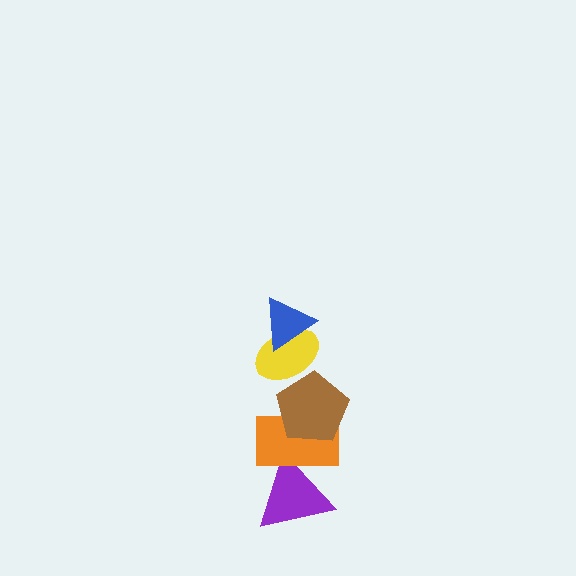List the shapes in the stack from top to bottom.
From top to bottom: the blue triangle, the yellow ellipse, the brown pentagon, the orange rectangle, the purple triangle.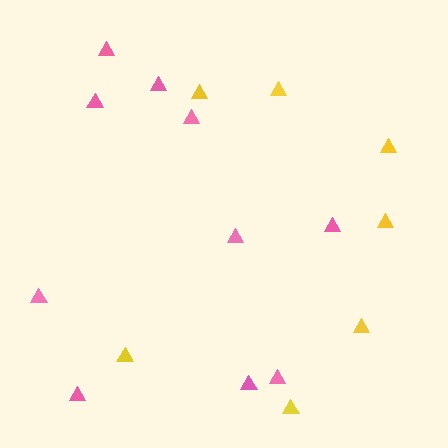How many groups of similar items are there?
There are 2 groups: one group of pink triangles (10) and one group of yellow triangles (7).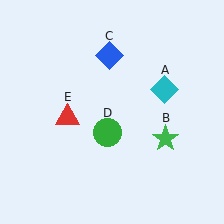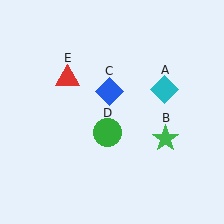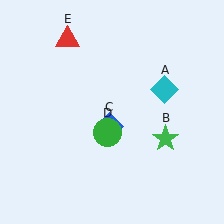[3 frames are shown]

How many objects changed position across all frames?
2 objects changed position: blue diamond (object C), red triangle (object E).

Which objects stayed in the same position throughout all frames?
Cyan diamond (object A) and green star (object B) and green circle (object D) remained stationary.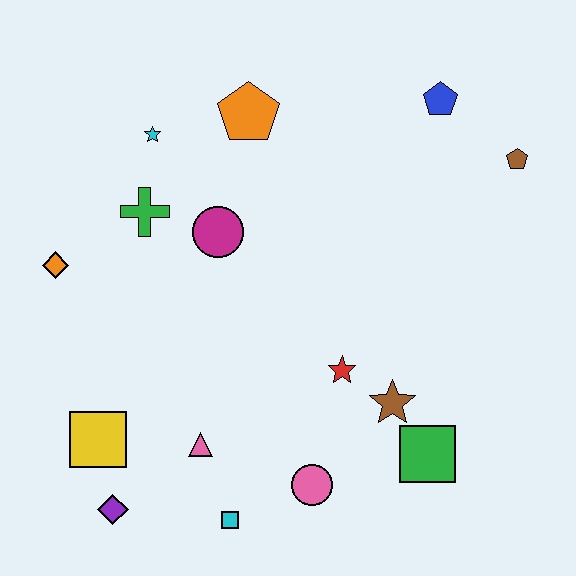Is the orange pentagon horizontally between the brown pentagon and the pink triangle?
Yes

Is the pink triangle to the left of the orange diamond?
No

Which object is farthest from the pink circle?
The blue pentagon is farthest from the pink circle.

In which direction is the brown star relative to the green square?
The brown star is above the green square.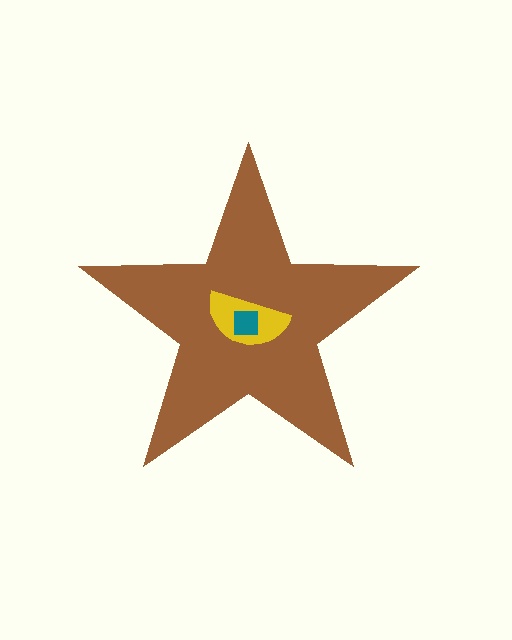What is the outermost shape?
The brown star.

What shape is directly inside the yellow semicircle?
The teal square.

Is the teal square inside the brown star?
Yes.